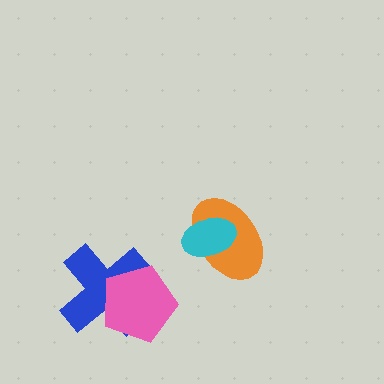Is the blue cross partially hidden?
Yes, it is partially covered by another shape.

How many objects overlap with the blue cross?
1 object overlaps with the blue cross.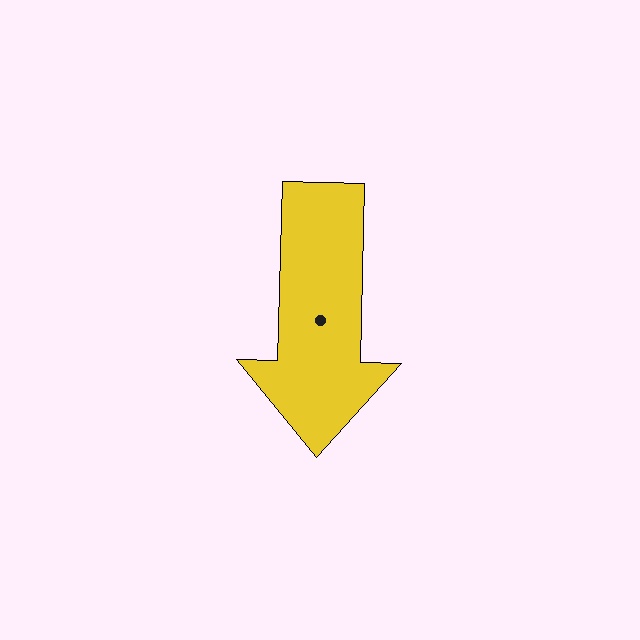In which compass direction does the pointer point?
South.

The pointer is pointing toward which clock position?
Roughly 6 o'clock.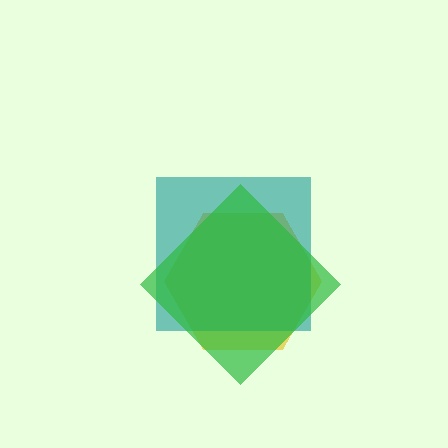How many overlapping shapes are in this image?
There are 3 overlapping shapes in the image.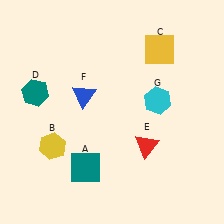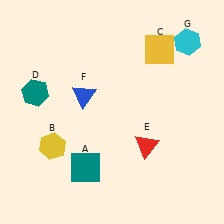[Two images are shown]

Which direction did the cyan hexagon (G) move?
The cyan hexagon (G) moved up.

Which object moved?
The cyan hexagon (G) moved up.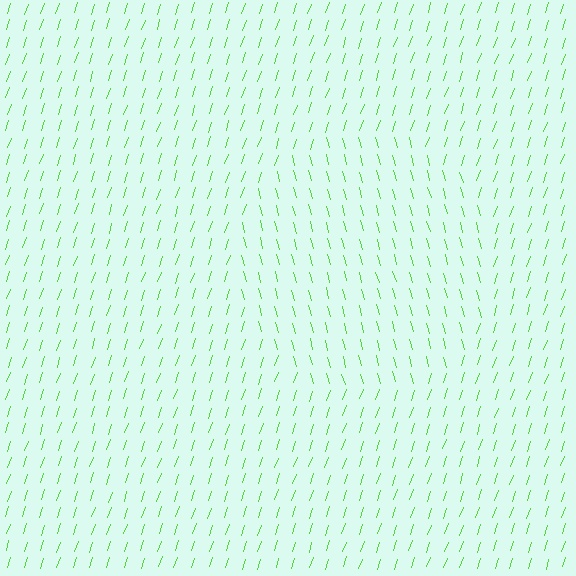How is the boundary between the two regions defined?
The boundary is defined purely by a change in line orientation (approximately 33 degrees difference). All lines are the same color and thickness.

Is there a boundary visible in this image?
Yes, there is a texture boundary formed by a change in line orientation.